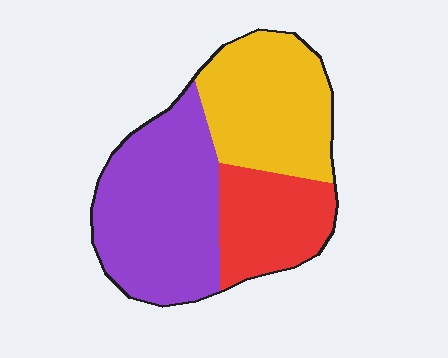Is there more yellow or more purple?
Purple.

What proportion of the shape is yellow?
Yellow takes up about one third (1/3) of the shape.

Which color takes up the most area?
Purple, at roughly 45%.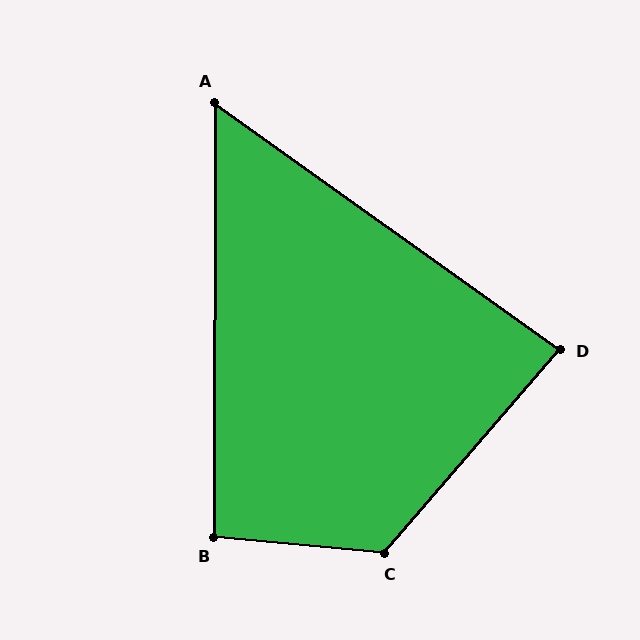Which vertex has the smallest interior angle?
A, at approximately 55 degrees.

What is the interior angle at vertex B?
Approximately 95 degrees (obtuse).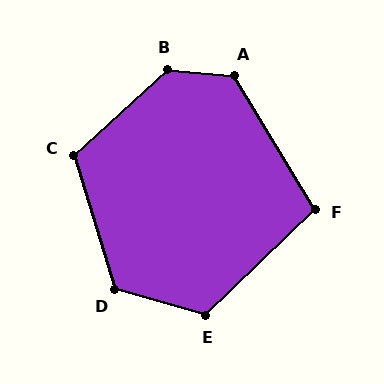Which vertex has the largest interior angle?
B, at approximately 134 degrees.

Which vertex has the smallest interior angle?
F, at approximately 103 degrees.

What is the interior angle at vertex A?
Approximately 125 degrees (obtuse).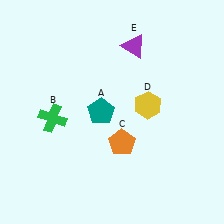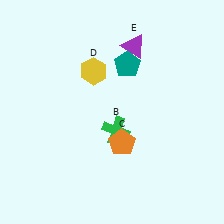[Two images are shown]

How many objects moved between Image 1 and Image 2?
3 objects moved between the two images.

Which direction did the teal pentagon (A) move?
The teal pentagon (A) moved up.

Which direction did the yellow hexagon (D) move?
The yellow hexagon (D) moved left.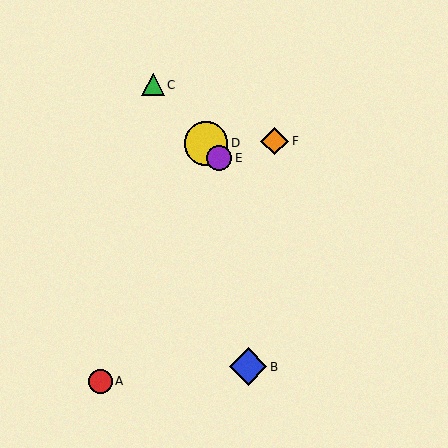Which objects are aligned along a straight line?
Objects C, D, E are aligned along a straight line.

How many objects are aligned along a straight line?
3 objects (C, D, E) are aligned along a straight line.